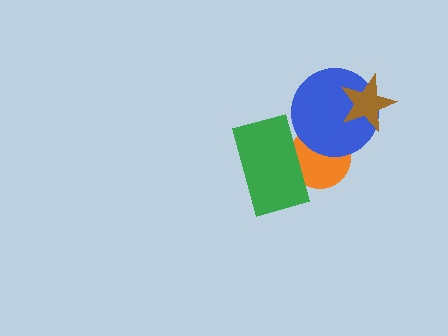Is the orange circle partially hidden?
Yes, it is partially covered by another shape.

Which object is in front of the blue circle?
The brown star is in front of the blue circle.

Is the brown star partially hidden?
No, no other shape covers it.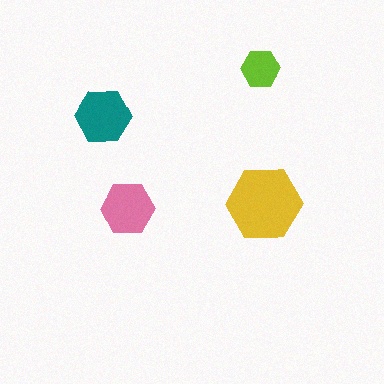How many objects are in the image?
There are 4 objects in the image.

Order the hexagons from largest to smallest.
the yellow one, the teal one, the pink one, the lime one.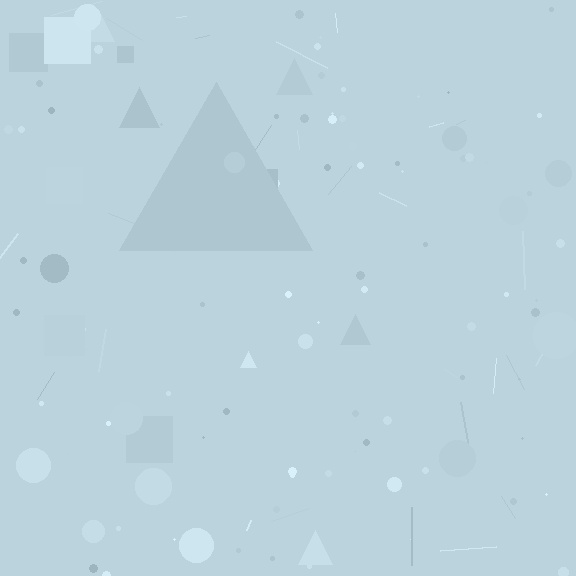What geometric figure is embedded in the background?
A triangle is embedded in the background.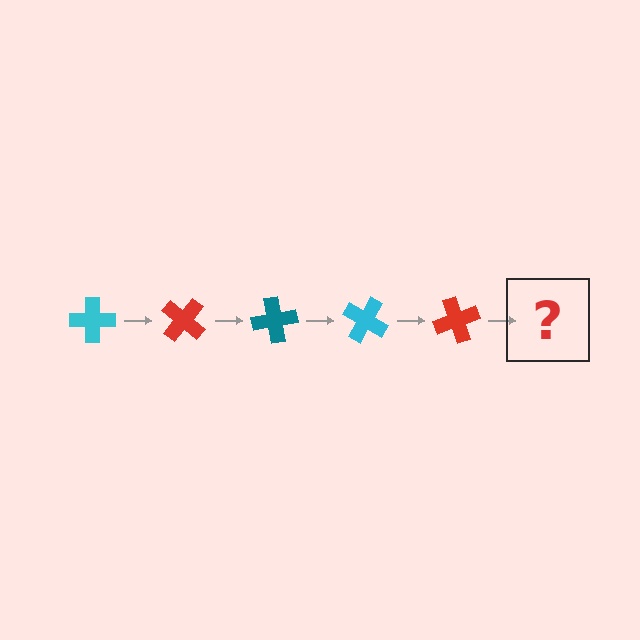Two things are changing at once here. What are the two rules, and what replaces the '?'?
The two rules are that it rotates 40 degrees each step and the color cycles through cyan, red, and teal. The '?' should be a teal cross, rotated 200 degrees from the start.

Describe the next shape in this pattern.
It should be a teal cross, rotated 200 degrees from the start.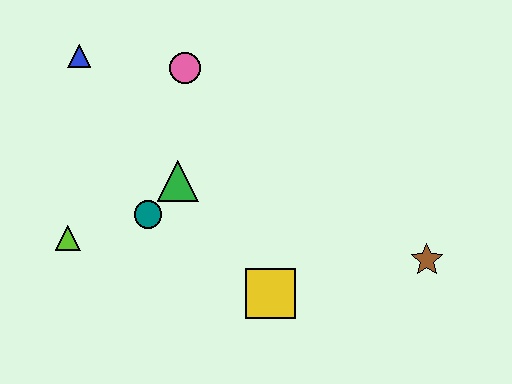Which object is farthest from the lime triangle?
The brown star is farthest from the lime triangle.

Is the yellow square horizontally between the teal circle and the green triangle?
No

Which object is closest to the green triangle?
The teal circle is closest to the green triangle.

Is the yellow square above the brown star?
No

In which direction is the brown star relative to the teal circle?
The brown star is to the right of the teal circle.